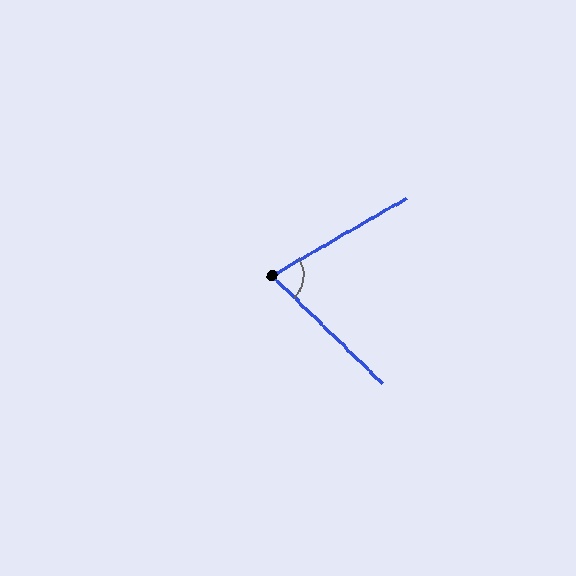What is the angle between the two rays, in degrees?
Approximately 74 degrees.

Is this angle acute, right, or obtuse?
It is acute.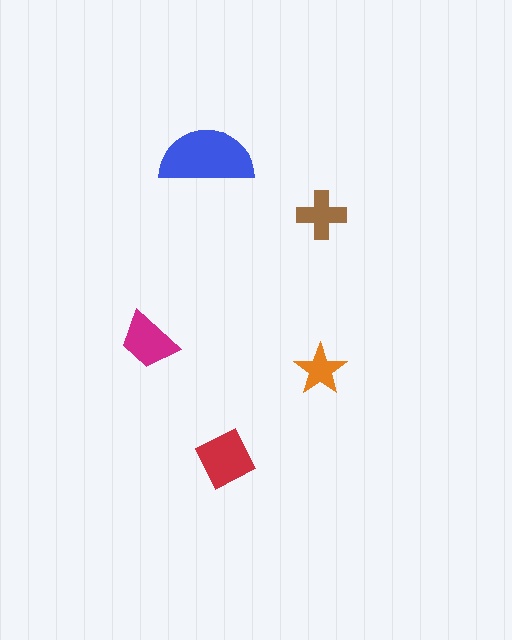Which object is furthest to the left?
The magenta trapezoid is leftmost.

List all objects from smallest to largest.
The orange star, the brown cross, the magenta trapezoid, the red square, the blue semicircle.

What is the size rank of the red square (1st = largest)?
2nd.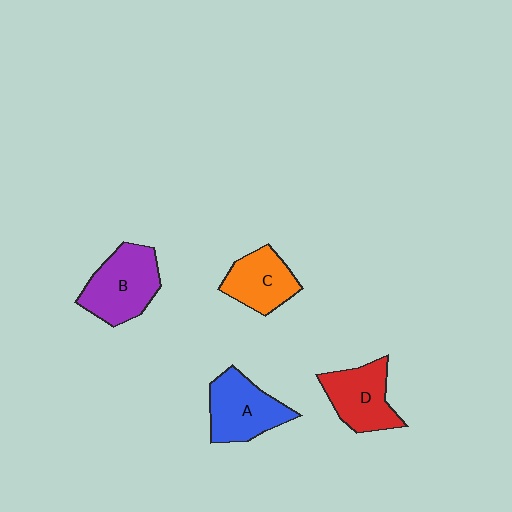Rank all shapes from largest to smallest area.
From largest to smallest: B (purple), A (blue), D (red), C (orange).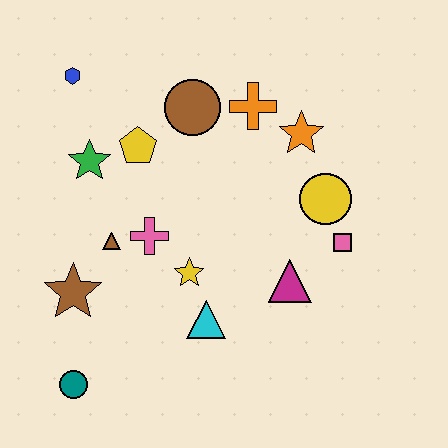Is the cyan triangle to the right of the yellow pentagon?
Yes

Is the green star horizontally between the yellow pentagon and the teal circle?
Yes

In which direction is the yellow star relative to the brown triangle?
The yellow star is to the right of the brown triangle.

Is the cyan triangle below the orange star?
Yes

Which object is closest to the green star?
The yellow pentagon is closest to the green star.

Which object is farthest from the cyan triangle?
The blue hexagon is farthest from the cyan triangle.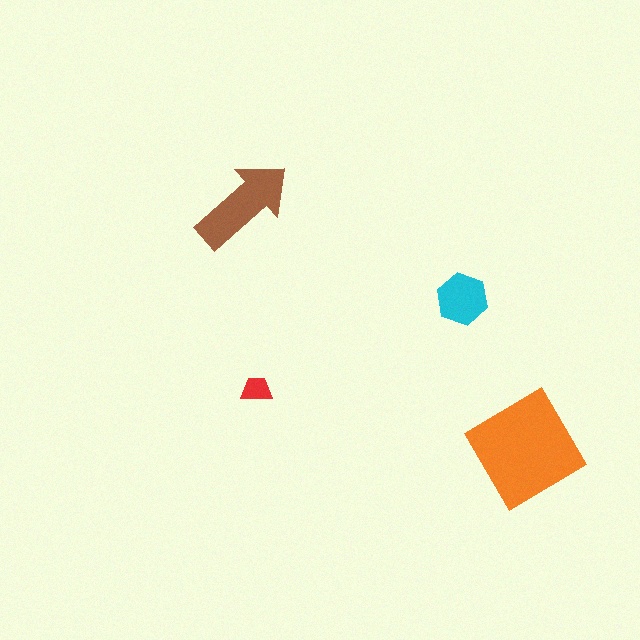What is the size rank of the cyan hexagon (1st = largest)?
3rd.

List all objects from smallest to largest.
The red trapezoid, the cyan hexagon, the brown arrow, the orange diamond.